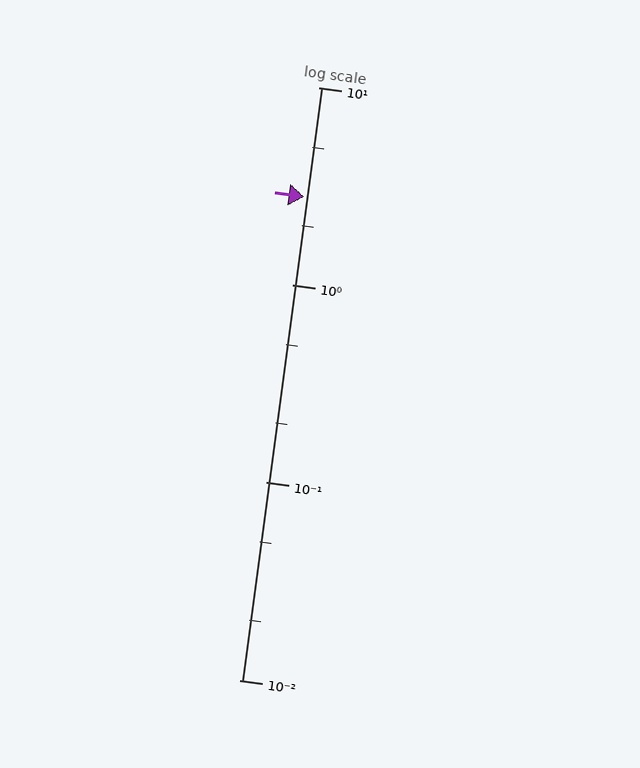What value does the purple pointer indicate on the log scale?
The pointer indicates approximately 2.8.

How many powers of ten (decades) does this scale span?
The scale spans 3 decades, from 0.01 to 10.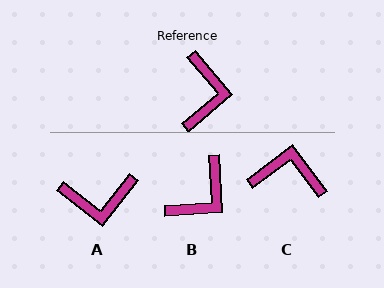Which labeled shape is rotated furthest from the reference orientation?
C, about 86 degrees away.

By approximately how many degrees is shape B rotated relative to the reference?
Approximately 37 degrees clockwise.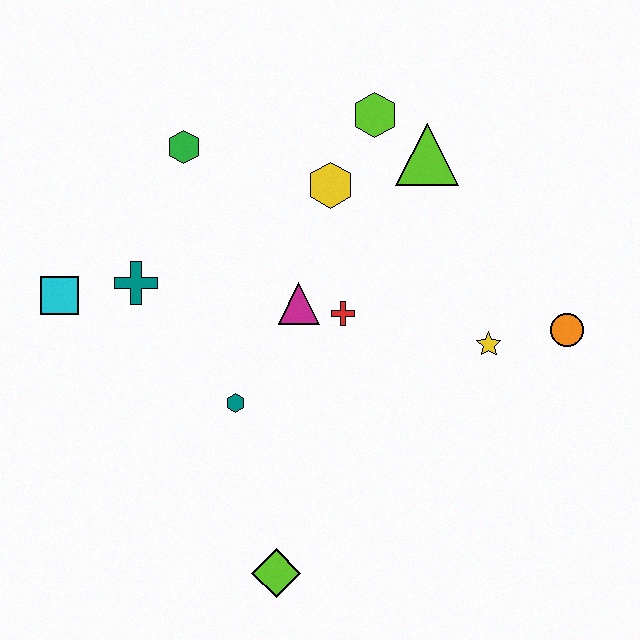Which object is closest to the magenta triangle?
The red cross is closest to the magenta triangle.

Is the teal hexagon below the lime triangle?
Yes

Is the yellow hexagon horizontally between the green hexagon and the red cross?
Yes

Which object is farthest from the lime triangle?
The lime diamond is farthest from the lime triangle.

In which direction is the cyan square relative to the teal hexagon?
The cyan square is to the left of the teal hexagon.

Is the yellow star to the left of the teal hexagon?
No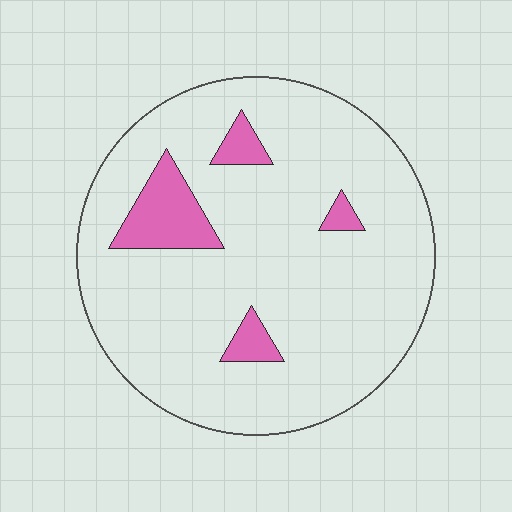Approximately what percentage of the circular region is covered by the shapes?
Approximately 10%.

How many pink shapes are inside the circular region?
4.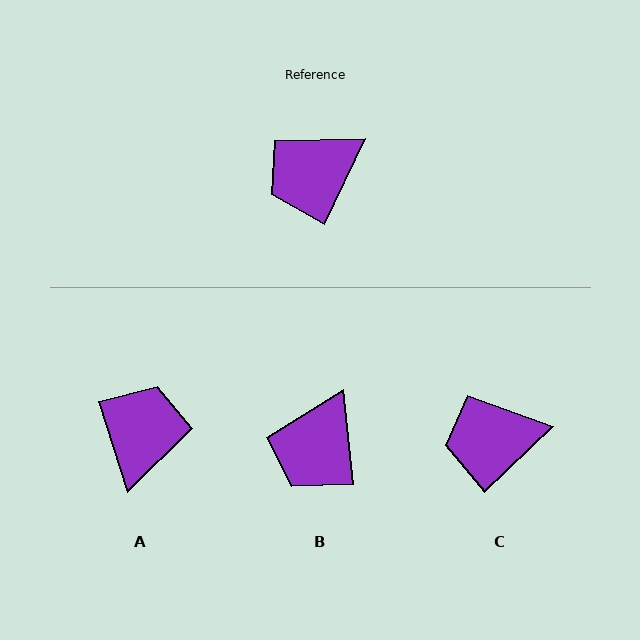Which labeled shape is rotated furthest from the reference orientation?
A, about 137 degrees away.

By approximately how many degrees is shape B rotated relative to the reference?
Approximately 31 degrees counter-clockwise.